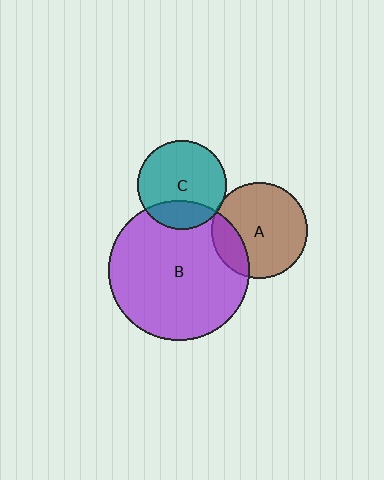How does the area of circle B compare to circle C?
Approximately 2.5 times.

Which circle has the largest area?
Circle B (purple).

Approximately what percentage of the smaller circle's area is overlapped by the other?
Approximately 5%.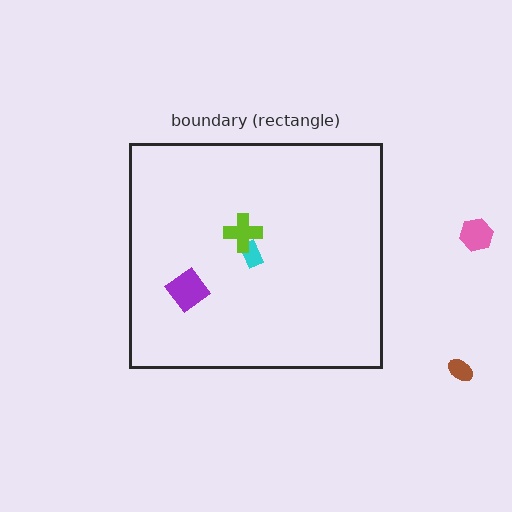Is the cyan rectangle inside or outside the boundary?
Inside.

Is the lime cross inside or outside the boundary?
Inside.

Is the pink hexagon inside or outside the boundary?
Outside.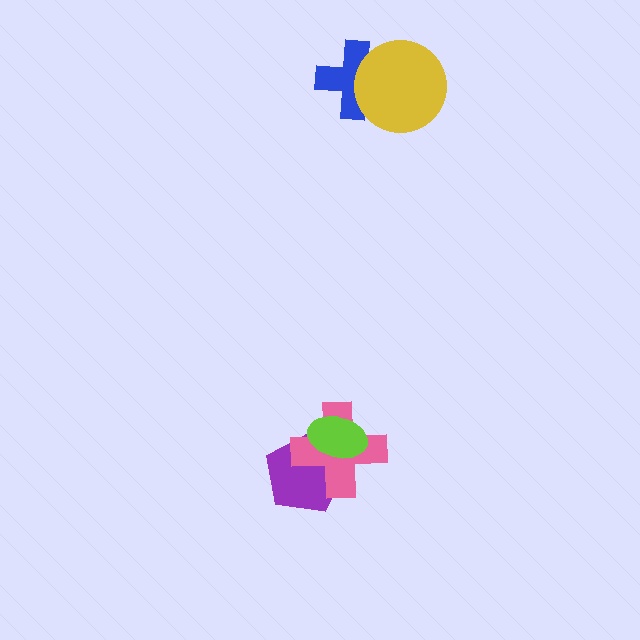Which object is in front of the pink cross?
The lime ellipse is in front of the pink cross.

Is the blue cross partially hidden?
Yes, it is partially covered by another shape.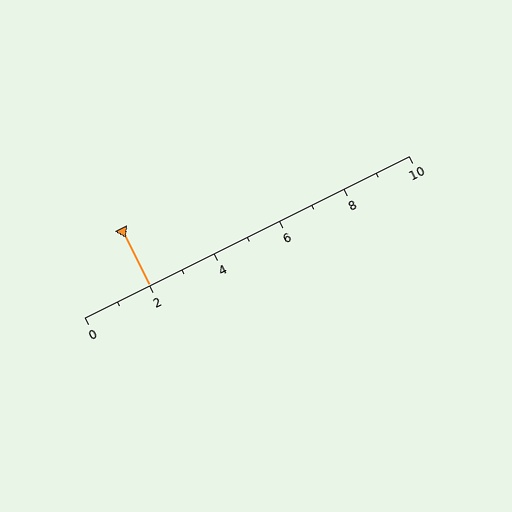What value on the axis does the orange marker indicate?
The marker indicates approximately 2.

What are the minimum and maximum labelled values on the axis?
The axis runs from 0 to 10.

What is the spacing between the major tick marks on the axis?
The major ticks are spaced 2 apart.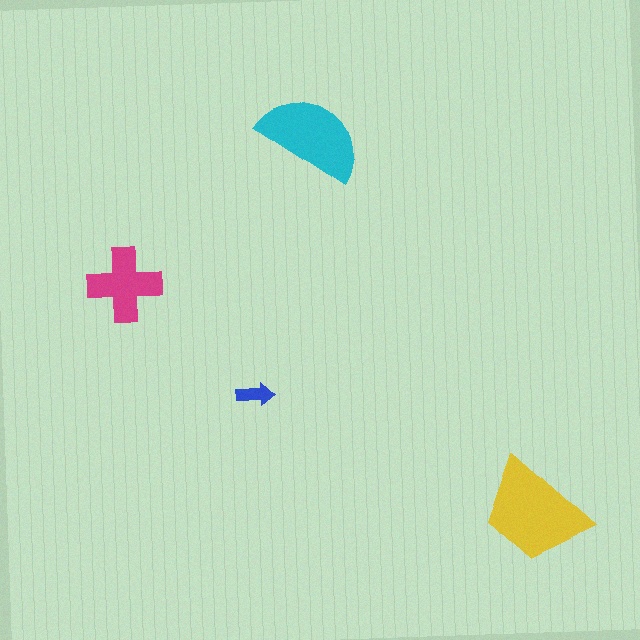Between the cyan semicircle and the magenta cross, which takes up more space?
The cyan semicircle.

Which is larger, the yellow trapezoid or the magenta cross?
The yellow trapezoid.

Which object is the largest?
The yellow trapezoid.